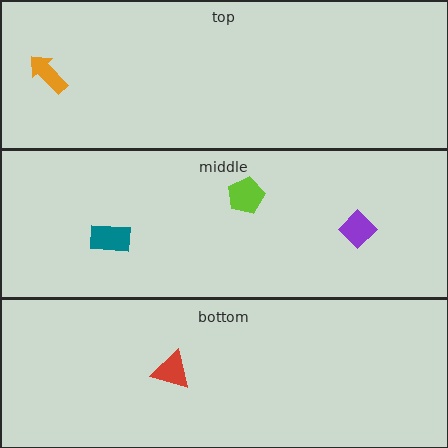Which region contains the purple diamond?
The middle region.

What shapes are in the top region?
The orange arrow.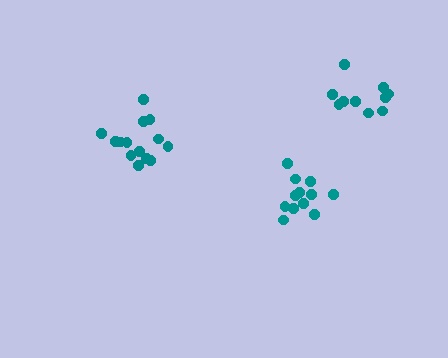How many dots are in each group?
Group 1: 14 dots, Group 2: 12 dots, Group 3: 10 dots (36 total).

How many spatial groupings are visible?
There are 3 spatial groupings.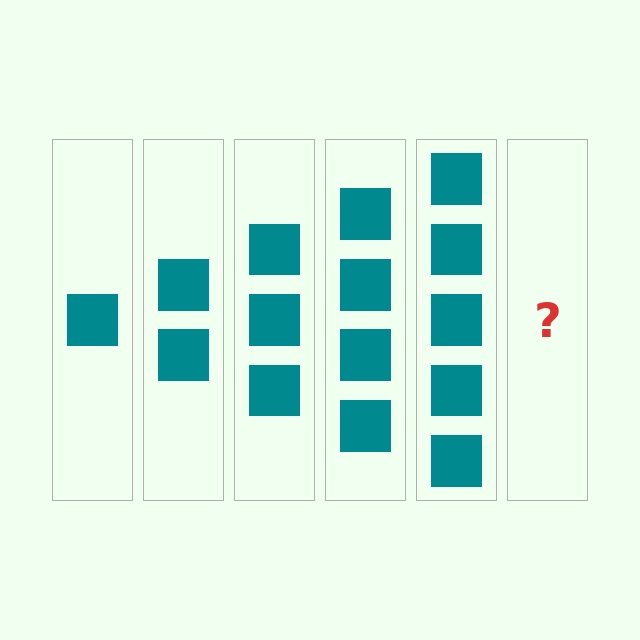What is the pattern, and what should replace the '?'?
The pattern is that each step adds one more square. The '?' should be 6 squares.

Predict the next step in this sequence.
The next step is 6 squares.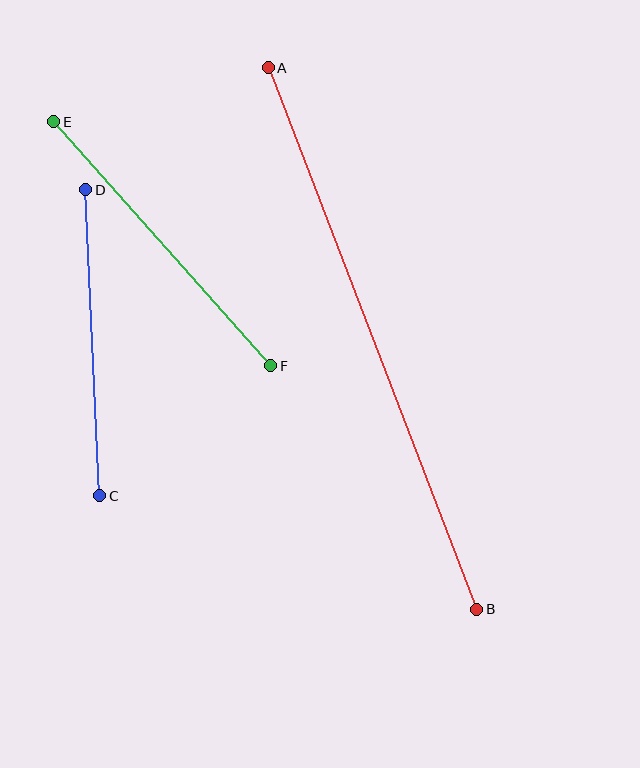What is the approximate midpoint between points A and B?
The midpoint is at approximately (372, 339) pixels.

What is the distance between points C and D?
The distance is approximately 306 pixels.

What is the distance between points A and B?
The distance is approximately 580 pixels.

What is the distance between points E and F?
The distance is approximately 327 pixels.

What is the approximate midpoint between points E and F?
The midpoint is at approximately (162, 244) pixels.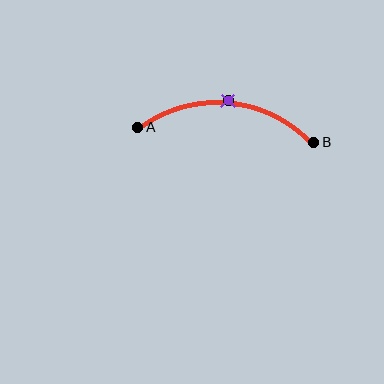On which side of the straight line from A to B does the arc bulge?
The arc bulges above the straight line connecting A and B.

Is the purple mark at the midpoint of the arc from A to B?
Yes. The purple mark lies on the arc at equal arc-length from both A and B — it is the arc midpoint.